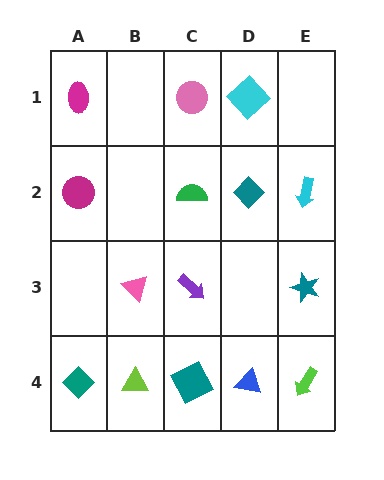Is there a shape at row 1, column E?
No, that cell is empty.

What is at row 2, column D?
A teal diamond.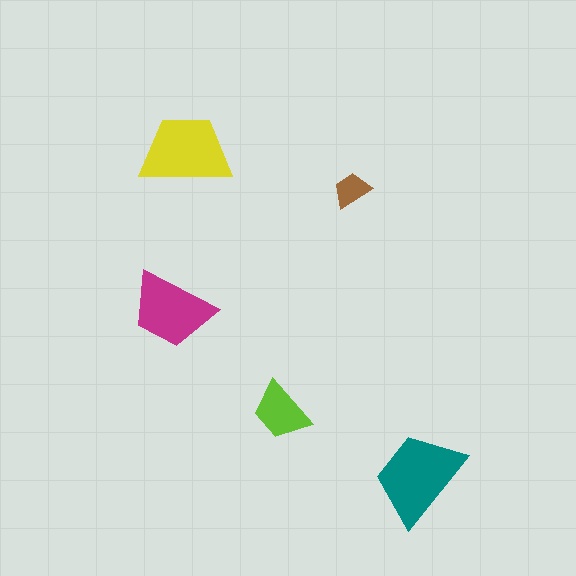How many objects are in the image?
There are 5 objects in the image.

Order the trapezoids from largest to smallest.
the teal one, the yellow one, the magenta one, the lime one, the brown one.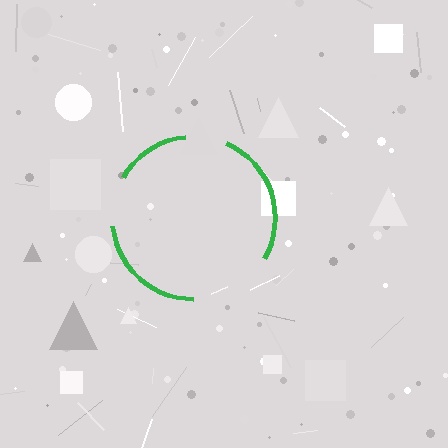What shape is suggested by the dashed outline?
The dashed outline suggests a circle.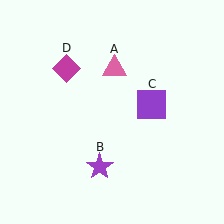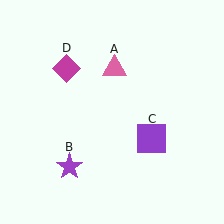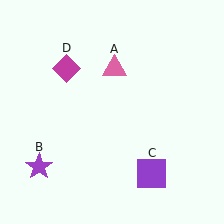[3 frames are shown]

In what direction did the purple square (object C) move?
The purple square (object C) moved down.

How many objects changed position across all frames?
2 objects changed position: purple star (object B), purple square (object C).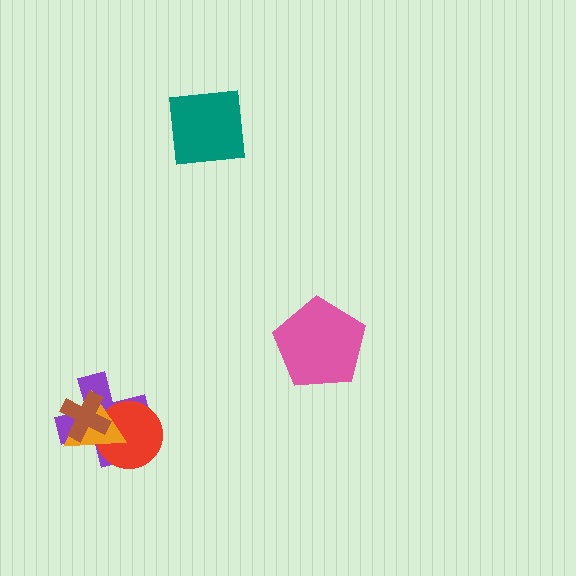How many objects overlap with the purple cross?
3 objects overlap with the purple cross.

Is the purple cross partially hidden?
Yes, it is partially covered by another shape.